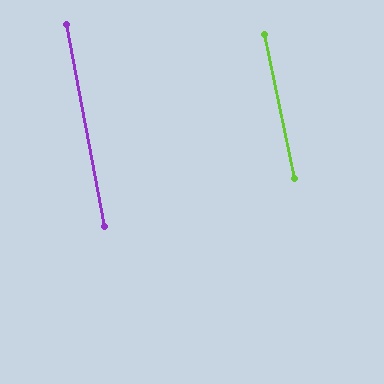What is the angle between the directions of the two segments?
Approximately 1 degree.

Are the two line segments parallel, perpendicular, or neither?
Parallel — their directions differ by only 1.1°.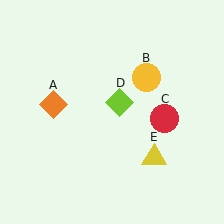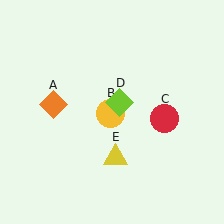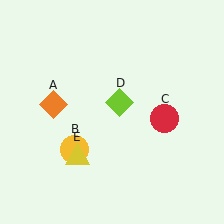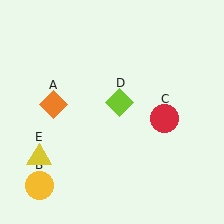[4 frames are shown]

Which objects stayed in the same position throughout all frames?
Orange diamond (object A) and red circle (object C) and lime diamond (object D) remained stationary.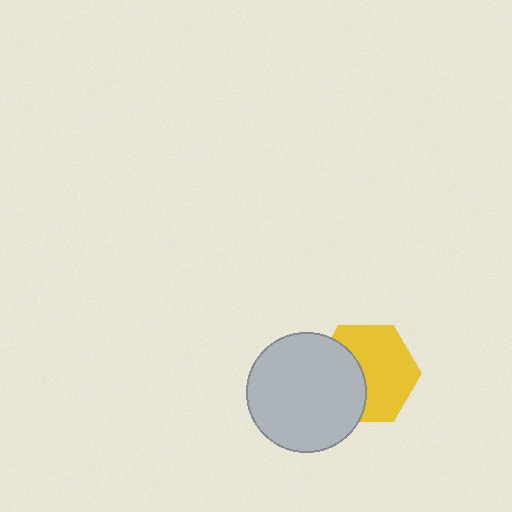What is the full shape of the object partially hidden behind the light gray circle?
The partially hidden object is a yellow hexagon.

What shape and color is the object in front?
The object in front is a light gray circle.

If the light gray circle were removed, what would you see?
You would see the complete yellow hexagon.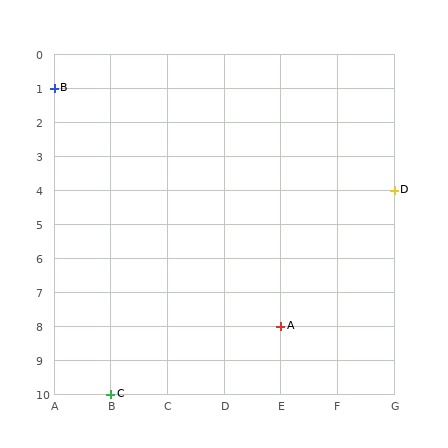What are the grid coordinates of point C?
Point C is at grid coordinates (B, 10).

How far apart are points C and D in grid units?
Points C and D are 5 columns and 6 rows apart (about 7.8 grid units diagonally).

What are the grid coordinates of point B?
Point B is at grid coordinates (A, 1).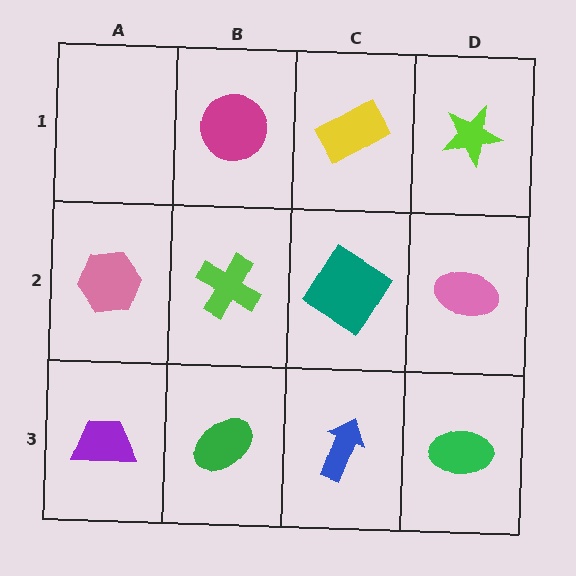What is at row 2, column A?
A pink hexagon.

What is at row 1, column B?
A magenta circle.